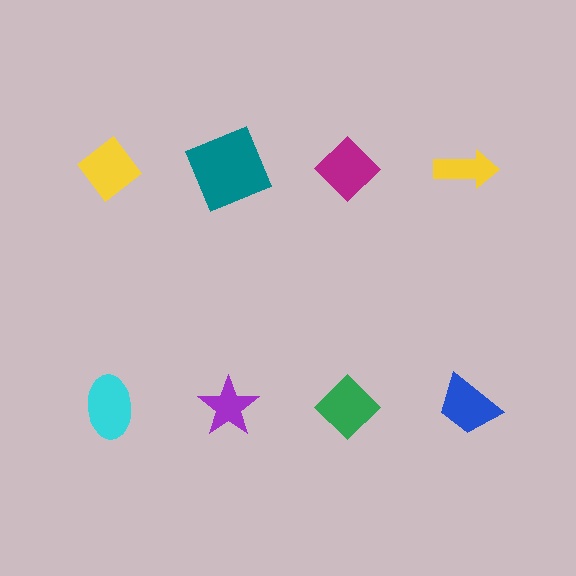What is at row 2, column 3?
A green diamond.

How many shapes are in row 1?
4 shapes.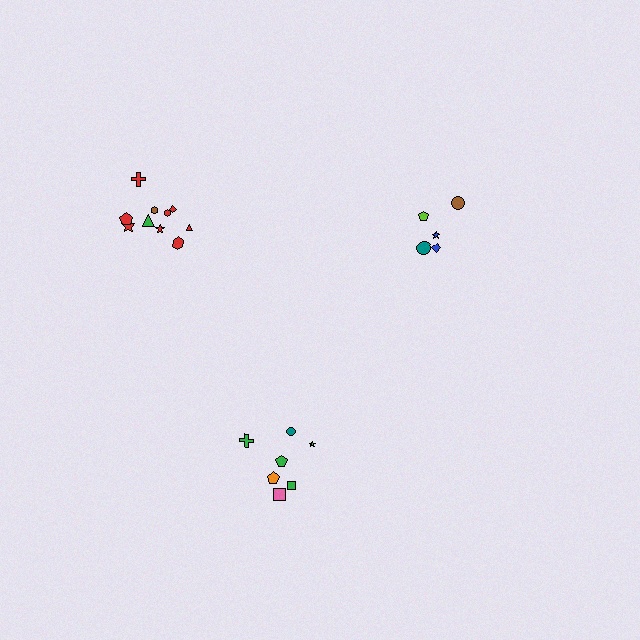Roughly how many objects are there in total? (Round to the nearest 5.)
Roughly 20 objects in total.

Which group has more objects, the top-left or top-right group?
The top-left group.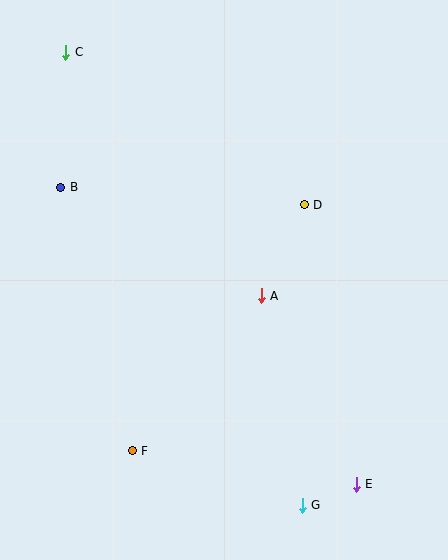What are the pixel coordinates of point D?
Point D is at (304, 205).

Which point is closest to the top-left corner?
Point C is closest to the top-left corner.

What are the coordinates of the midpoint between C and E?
The midpoint between C and E is at (211, 268).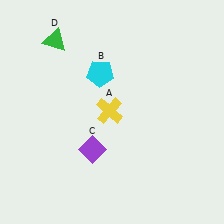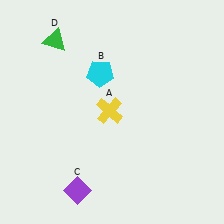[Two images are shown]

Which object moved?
The purple diamond (C) moved down.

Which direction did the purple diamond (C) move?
The purple diamond (C) moved down.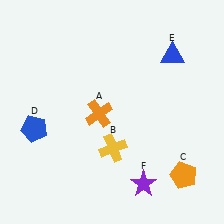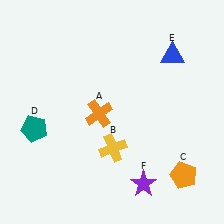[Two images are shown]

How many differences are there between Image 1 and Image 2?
There is 1 difference between the two images.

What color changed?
The pentagon (D) changed from blue in Image 1 to teal in Image 2.